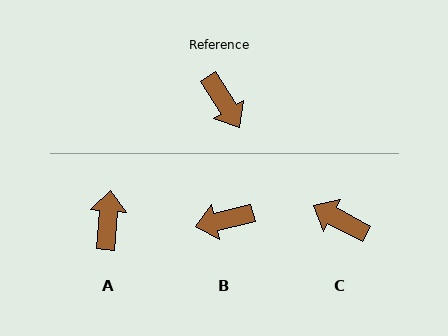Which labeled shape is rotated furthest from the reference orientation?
C, about 150 degrees away.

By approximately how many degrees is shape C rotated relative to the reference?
Approximately 150 degrees clockwise.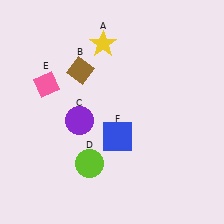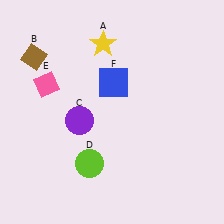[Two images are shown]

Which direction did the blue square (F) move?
The blue square (F) moved up.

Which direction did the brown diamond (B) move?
The brown diamond (B) moved left.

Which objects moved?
The objects that moved are: the brown diamond (B), the blue square (F).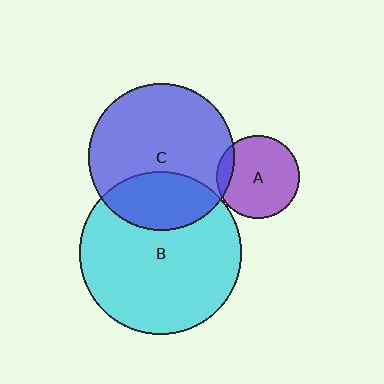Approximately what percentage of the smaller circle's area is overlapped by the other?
Approximately 10%.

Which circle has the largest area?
Circle B (cyan).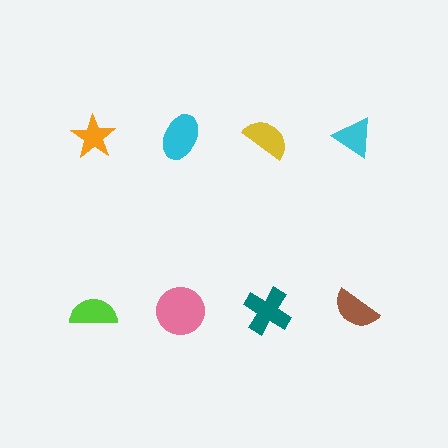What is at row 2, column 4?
A brown semicircle.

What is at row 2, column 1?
A lime semicircle.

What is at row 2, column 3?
A teal cross.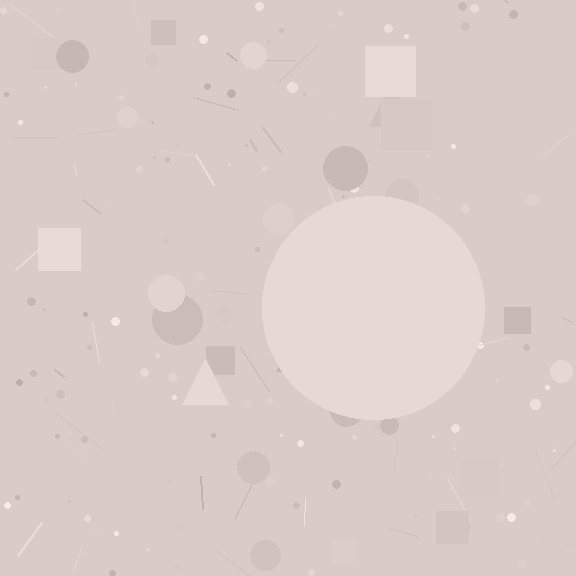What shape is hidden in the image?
A circle is hidden in the image.